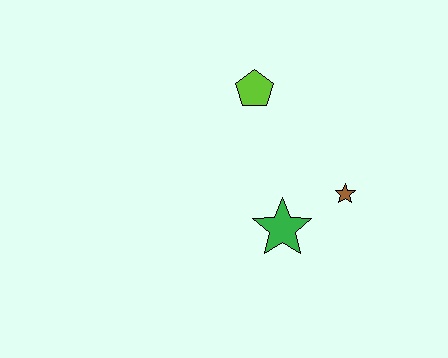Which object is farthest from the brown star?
The lime pentagon is farthest from the brown star.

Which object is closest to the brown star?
The green star is closest to the brown star.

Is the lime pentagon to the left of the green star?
Yes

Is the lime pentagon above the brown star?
Yes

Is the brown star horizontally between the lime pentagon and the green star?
No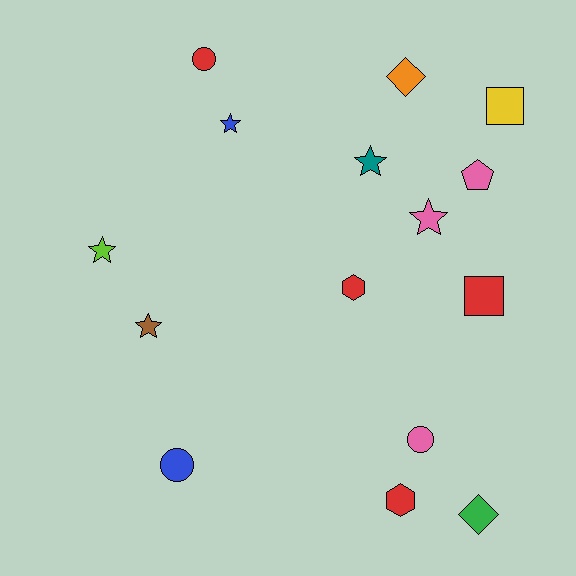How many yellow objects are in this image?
There is 1 yellow object.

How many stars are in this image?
There are 5 stars.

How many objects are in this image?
There are 15 objects.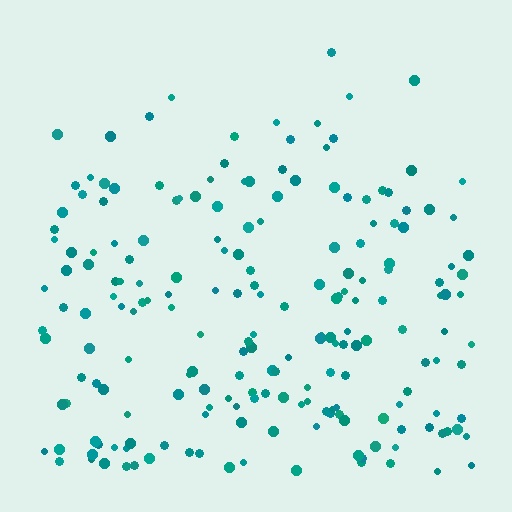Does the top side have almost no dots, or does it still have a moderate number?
Still a moderate number, just noticeably fewer than the bottom.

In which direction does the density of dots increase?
From top to bottom, with the bottom side densest.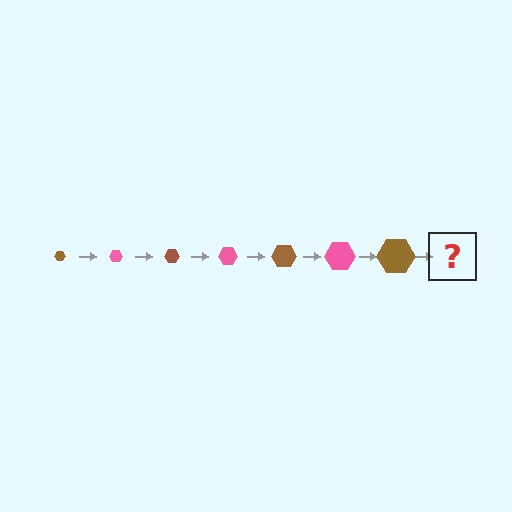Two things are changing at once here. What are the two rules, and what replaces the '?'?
The two rules are that the hexagon grows larger each step and the color cycles through brown and pink. The '?' should be a pink hexagon, larger than the previous one.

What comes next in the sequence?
The next element should be a pink hexagon, larger than the previous one.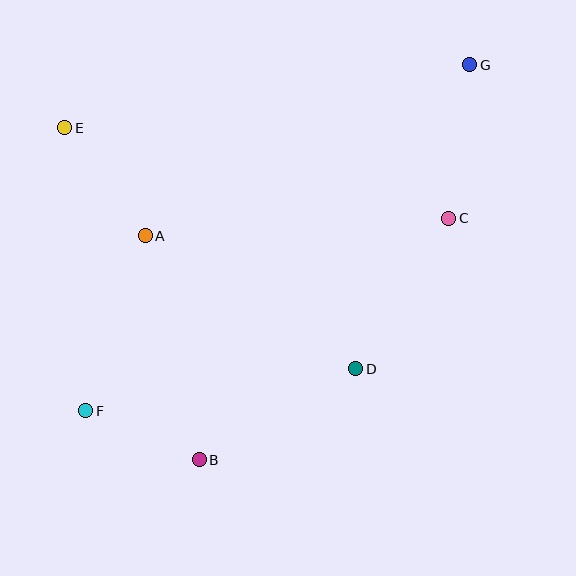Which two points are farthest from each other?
Points F and G are farthest from each other.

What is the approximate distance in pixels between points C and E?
The distance between C and E is approximately 394 pixels.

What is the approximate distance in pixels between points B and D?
The distance between B and D is approximately 181 pixels.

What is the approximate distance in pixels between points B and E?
The distance between B and E is approximately 358 pixels.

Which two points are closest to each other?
Points B and F are closest to each other.